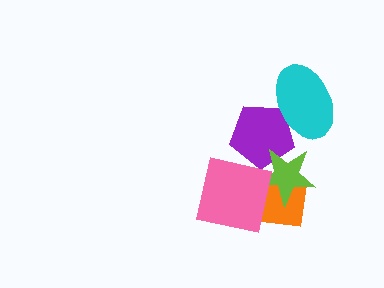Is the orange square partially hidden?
Yes, it is partially covered by another shape.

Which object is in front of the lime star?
The pink square is in front of the lime star.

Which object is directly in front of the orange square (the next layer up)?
The lime star is directly in front of the orange square.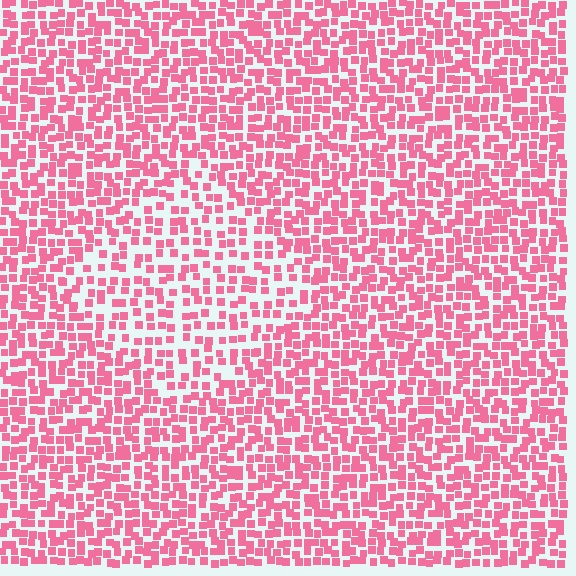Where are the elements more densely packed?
The elements are more densely packed outside the diamond boundary.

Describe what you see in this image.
The image contains small pink elements arranged at two different densities. A diamond-shaped region is visible where the elements are less densely packed than the surrounding area.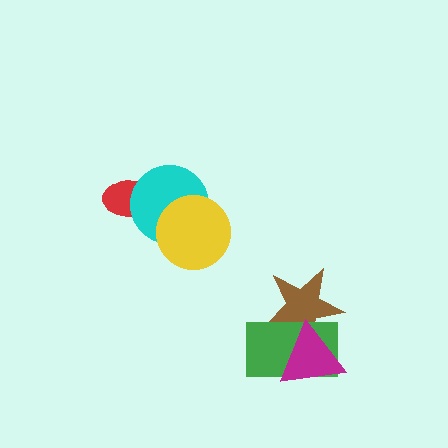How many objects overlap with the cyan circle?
2 objects overlap with the cyan circle.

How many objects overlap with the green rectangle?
2 objects overlap with the green rectangle.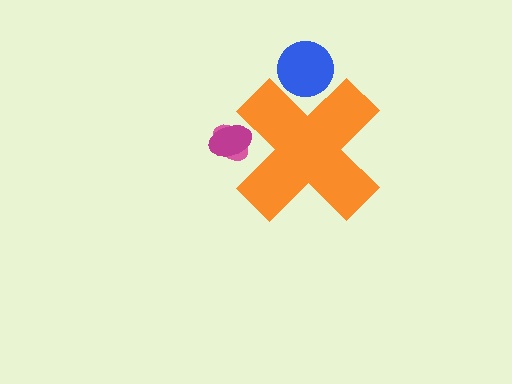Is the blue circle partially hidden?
Yes, the blue circle is partially hidden behind the orange cross.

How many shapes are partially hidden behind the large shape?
3 shapes are partially hidden.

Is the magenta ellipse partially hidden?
Yes, the magenta ellipse is partially hidden behind the orange cross.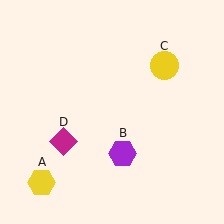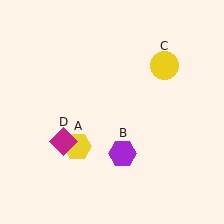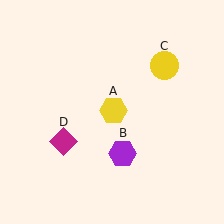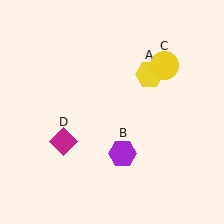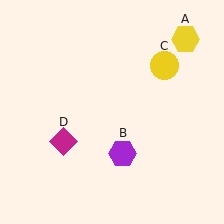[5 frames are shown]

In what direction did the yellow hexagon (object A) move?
The yellow hexagon (object A) moved up and to the right.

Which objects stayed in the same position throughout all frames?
Purple hexagon (object B) and yellow circle (object C) and magenta diamond (object D) remained stationary.